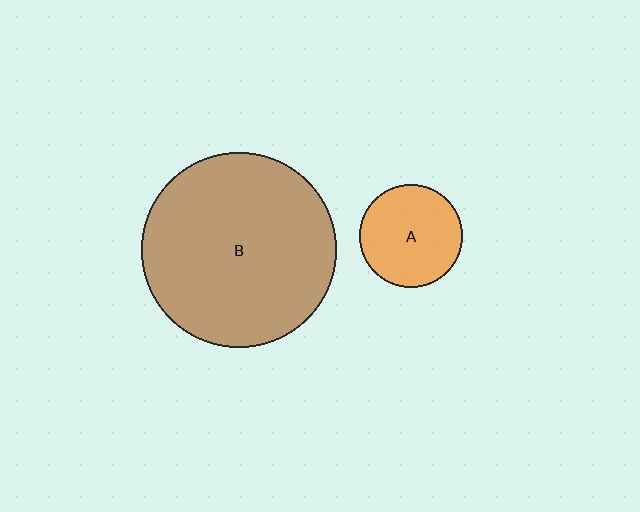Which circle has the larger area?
Circle B (brown).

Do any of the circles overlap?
No, none of the circles overlap.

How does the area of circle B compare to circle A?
Approximately 3.6 times.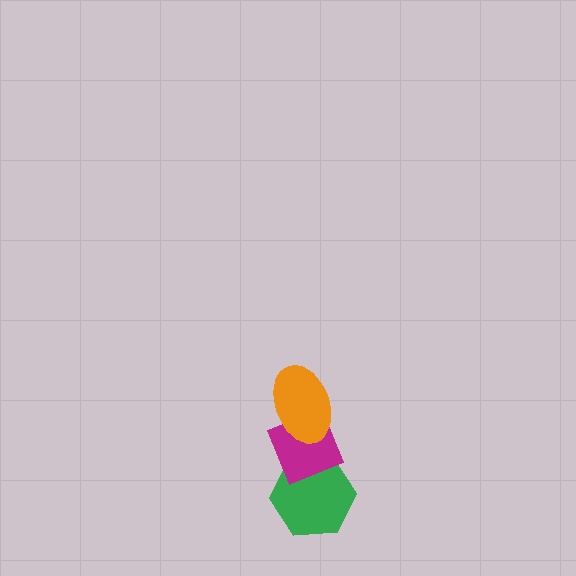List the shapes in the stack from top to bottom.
From top to bottom: the orange ellipse, the magenta diamond, the green hexagon.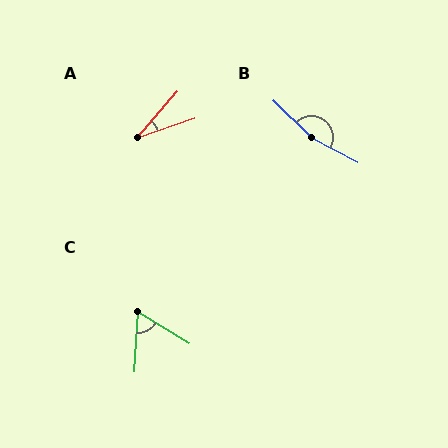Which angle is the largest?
B, at approximately 163 degrees.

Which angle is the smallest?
A, at approximately 30 degrees.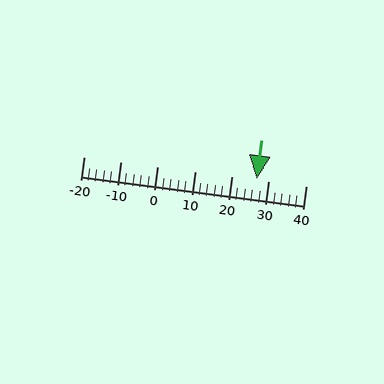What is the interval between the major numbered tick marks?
The major tick marks are spaced 10 units apart.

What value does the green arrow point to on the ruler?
The green arrow points to approximately 27.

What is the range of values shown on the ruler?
The ruler shows values from -20 to 40.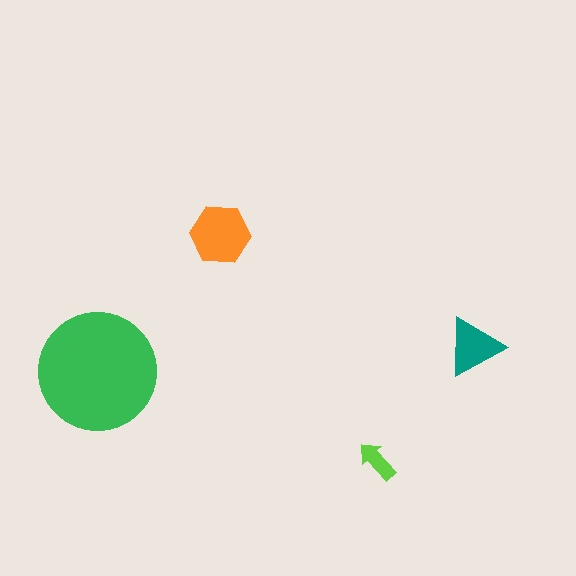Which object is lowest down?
The lime arrow is bottommost.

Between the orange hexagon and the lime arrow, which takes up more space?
The orange hexagon.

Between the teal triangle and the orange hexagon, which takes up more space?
The orange hexagon.